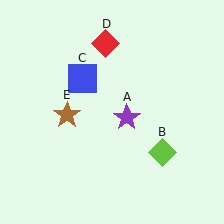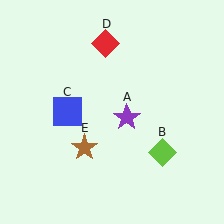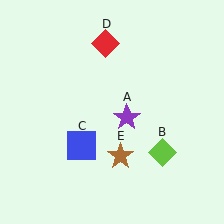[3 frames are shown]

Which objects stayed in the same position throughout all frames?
Purple star (object A) and lime diamond (object B) and red diamond (object D) remained stationary.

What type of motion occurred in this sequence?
The blue square (object C), brown star (object E) rotated counterclockwise around the center of the scene.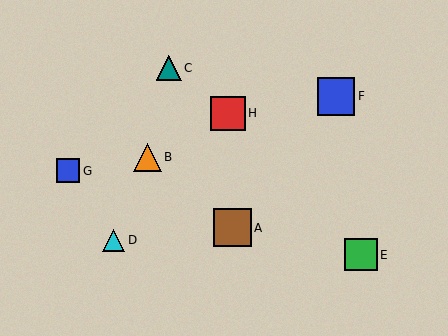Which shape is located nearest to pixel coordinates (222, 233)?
The brown square (labeled A) at (232, 228) is nearest to that location.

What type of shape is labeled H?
Shape H is a red square.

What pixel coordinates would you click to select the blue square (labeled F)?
Click at (336, 96) to select the blue square F.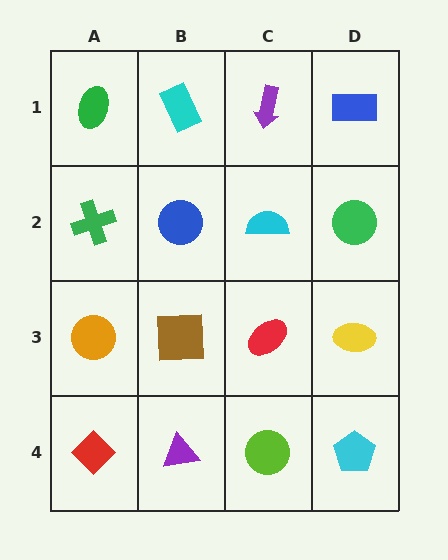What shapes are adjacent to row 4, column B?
A brown square (row 3, column B), a red diamond (row 4, column A), a lime circle (row 4, column C).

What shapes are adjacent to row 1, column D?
A green circle (row 2, column D), a purple arrow (row 1, column C).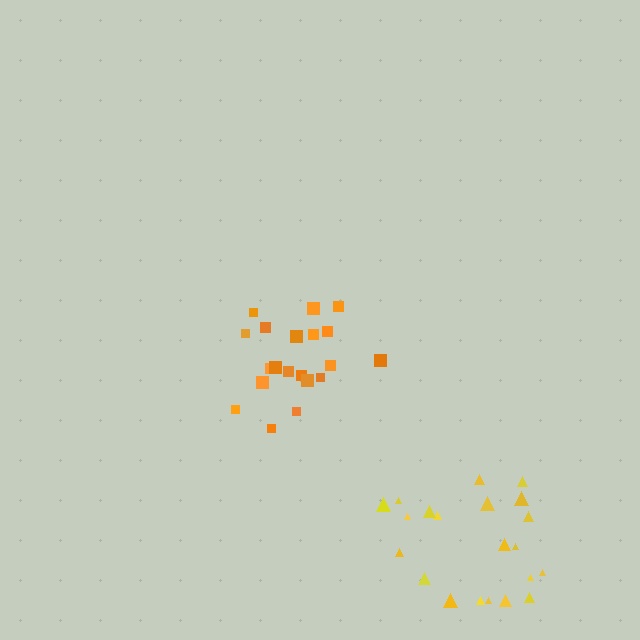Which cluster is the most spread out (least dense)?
Yellow.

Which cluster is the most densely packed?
Orange.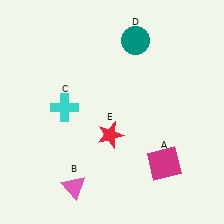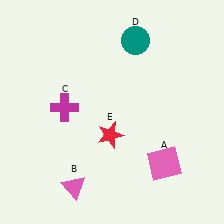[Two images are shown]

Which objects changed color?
A changed from magenta to pink. C changed from cyan to magenta.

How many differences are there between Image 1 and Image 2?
There are 2 differences between the two images.